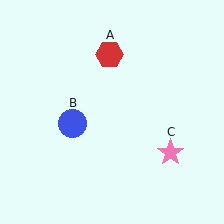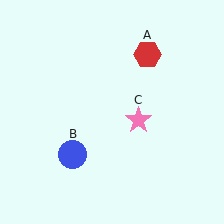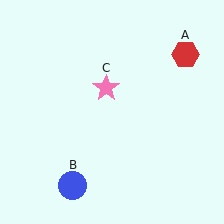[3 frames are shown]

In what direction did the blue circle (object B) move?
The blue circle (object B) moved down.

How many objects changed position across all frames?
3 objects changed position: red hexagon (object A), blue circle (object B), pink star (object C).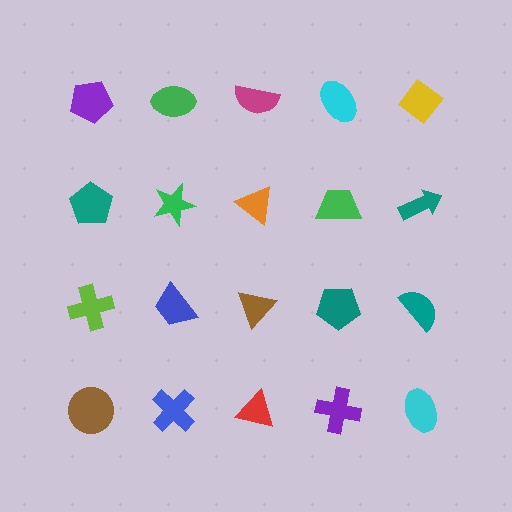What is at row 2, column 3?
An orange triangle.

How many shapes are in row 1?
5 shapes.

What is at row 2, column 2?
A green star.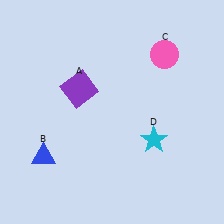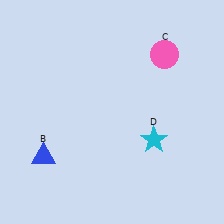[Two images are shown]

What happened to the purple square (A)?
The purple square (A) was removed in Image 2. It was in the top-left area of Image 1.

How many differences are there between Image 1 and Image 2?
There is 1 difference between the two images.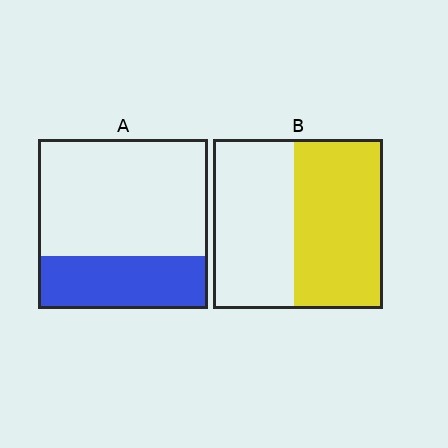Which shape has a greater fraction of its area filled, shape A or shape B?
Shape B.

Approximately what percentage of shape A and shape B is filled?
A is approximately 30% and B is approximately 50%.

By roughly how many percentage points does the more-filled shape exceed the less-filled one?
By roughly 20 percentage points (B over A).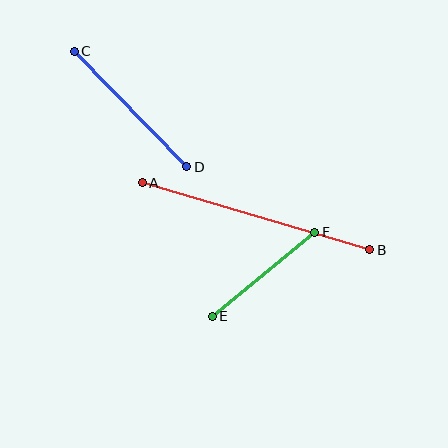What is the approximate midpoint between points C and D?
The midpoint is at approximately (131, 109) pixels.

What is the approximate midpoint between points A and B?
The midpoint is at approximately (256, 216) pixels.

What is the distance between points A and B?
The distance is approximately 238 pixels.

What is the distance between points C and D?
The distance is approximately 161 pixels.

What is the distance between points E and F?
The distance is approximately 132 pixels.